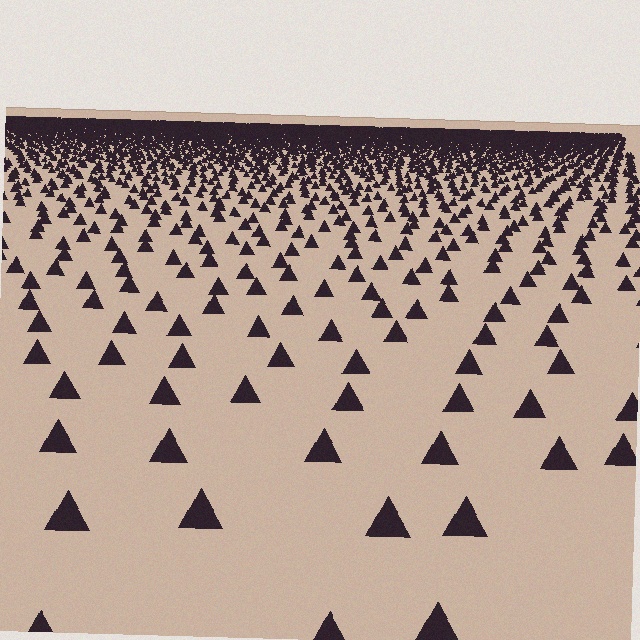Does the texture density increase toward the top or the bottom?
Density increases toward the top.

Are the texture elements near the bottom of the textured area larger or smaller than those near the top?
Larger. Near the bottom, elements are closer to the viewer and appear at a bigger on-screen size.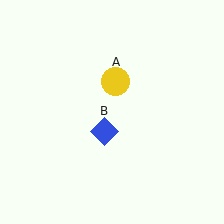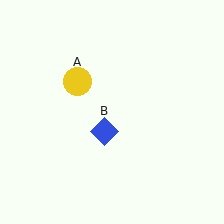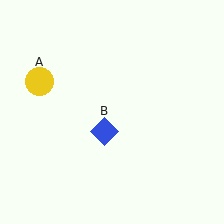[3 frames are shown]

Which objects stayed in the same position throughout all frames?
Blue diamond (object B) remained stationary.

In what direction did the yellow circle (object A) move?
The yellow circle (object A) moved left.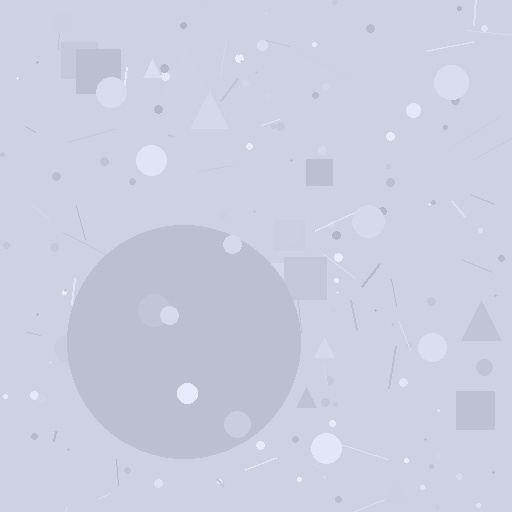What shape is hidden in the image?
A circle is hidden in the image.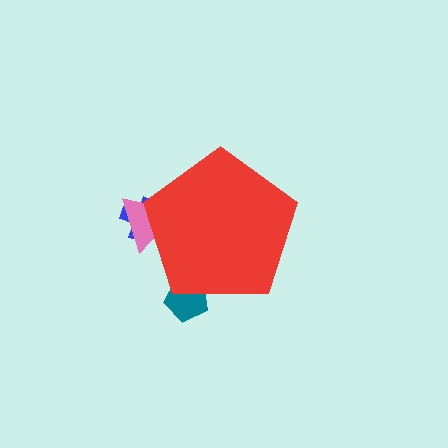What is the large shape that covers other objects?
A red pentagon.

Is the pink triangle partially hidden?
Yes, the pink triangle is partially hidden behind the red pentagon.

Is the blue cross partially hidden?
Yes, the blue cross is partially hidden behind the red pentagon.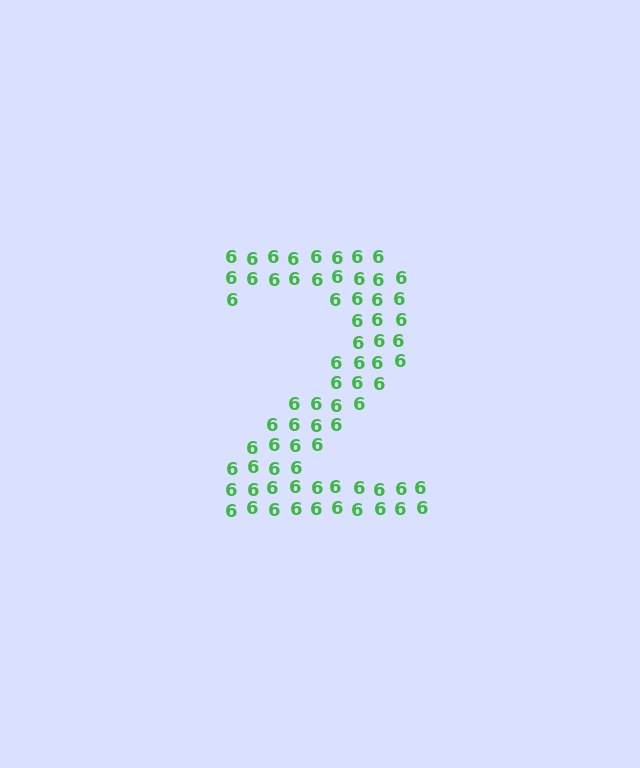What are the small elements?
The small elements are digit 6's.